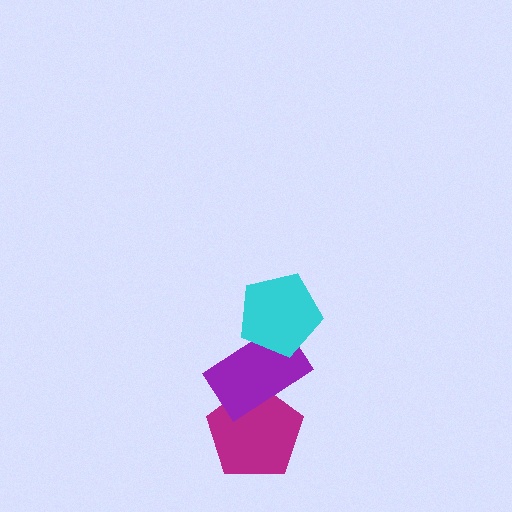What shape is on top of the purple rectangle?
The cyan pentagon is on top of the purple rectangle.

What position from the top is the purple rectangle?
The purple rectangle is 2nd from the top.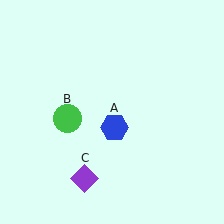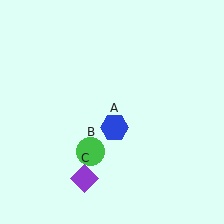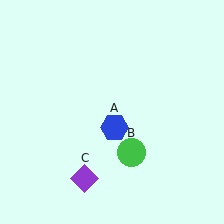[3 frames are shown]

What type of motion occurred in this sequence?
The green circle (object B) rotated counterclockwise around the center of the scene.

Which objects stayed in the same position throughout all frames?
Blue hexagon (object A) and purple diamond (object C) remained stationary.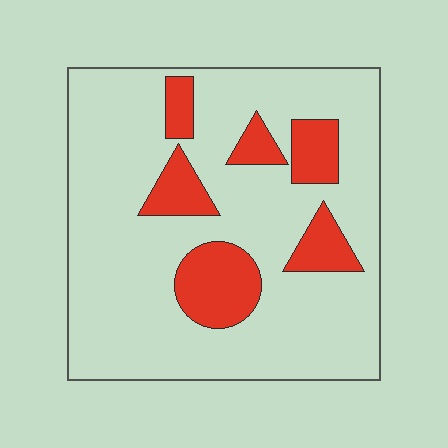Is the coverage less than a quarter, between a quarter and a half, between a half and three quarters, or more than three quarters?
Less than a quarter.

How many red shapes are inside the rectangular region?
6.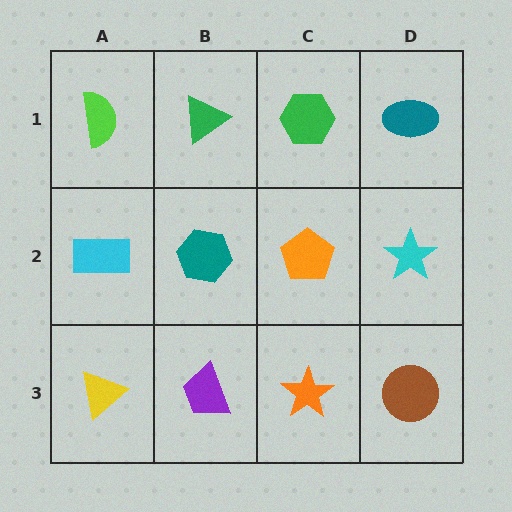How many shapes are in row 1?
4 shapes.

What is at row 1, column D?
A teal ellipse.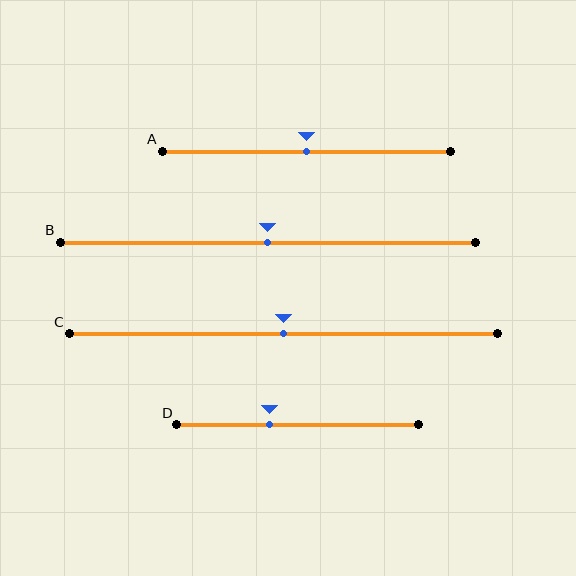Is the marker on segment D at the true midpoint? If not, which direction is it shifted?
No, the marker on segment D is shifted to the left by about 12% of the segment length.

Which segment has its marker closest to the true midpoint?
Segment A has its marker closest to the true midpoint.